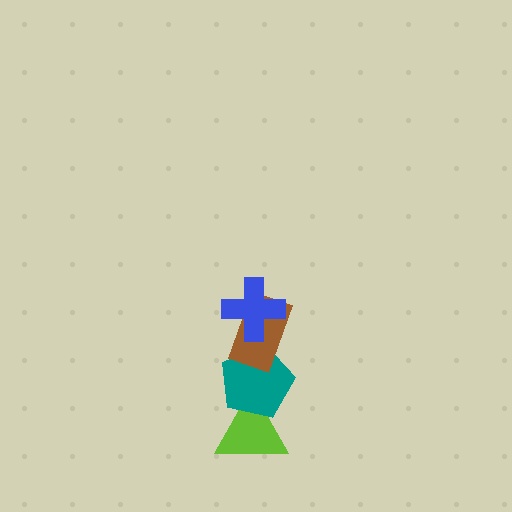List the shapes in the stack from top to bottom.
From top to bottom: the blue cross, the brown rectangle, the teal pentagon, the lime triangle.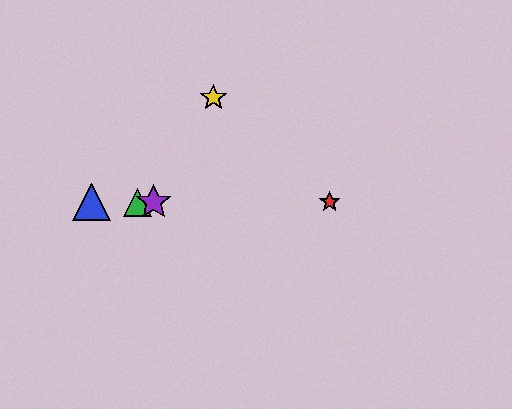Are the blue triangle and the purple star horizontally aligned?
Yes, both are at y≈202.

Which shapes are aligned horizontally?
The red star, the blue triangle, the green triangle, the purple star are aligned horizontally.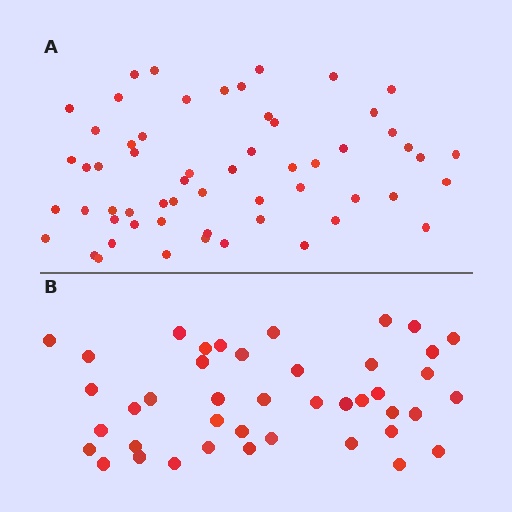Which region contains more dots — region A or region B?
Region A (the top region) has more dots.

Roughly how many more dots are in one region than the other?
Region A has approximately 15 more dots than region B.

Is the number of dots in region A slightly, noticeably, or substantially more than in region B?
Region A has noticeably more, but not dramatically so. The ratio is roughly 1.4 to 1.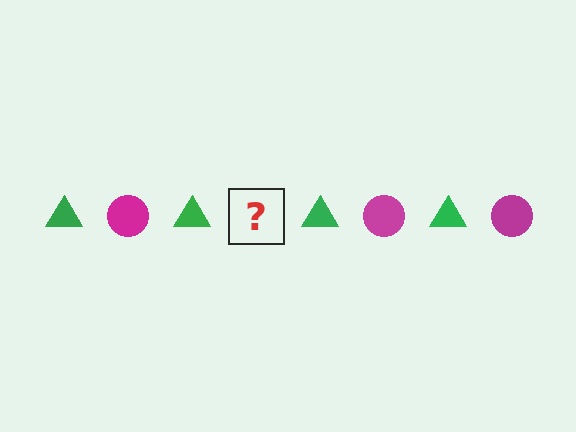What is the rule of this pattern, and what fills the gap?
The rule is that the pattern alternates between green triangle and magenta circle. The gap should be filled with a magenta circle.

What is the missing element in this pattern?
The missing element is a magenta circle.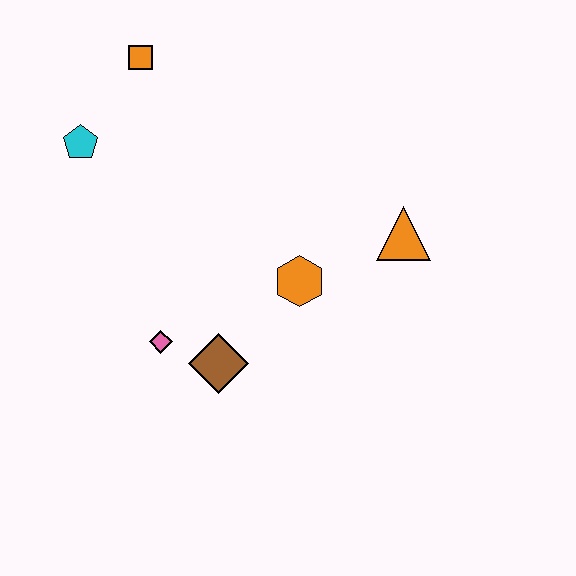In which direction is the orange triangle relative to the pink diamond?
The orange triangle is to the right of the pink diamond.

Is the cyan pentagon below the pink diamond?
No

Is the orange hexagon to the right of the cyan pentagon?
Yes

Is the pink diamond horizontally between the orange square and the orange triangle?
Yes